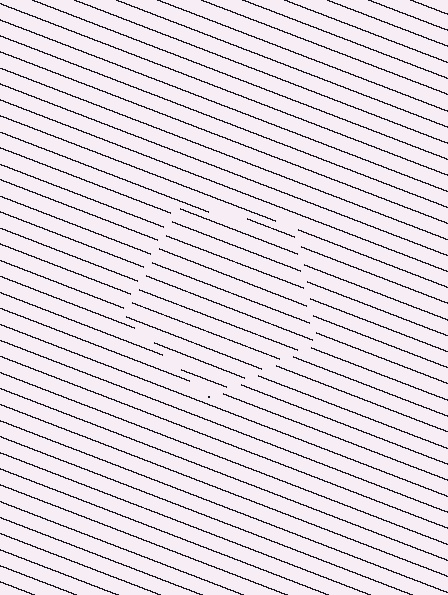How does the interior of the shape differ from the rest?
The interior of the shape contains the same grating, shifted by half a period — the contour is defined by the phase discontinuity where line-ends from the inner and outer gratings abut.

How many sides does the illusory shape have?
5 sides — the line-ends trace a pentagon.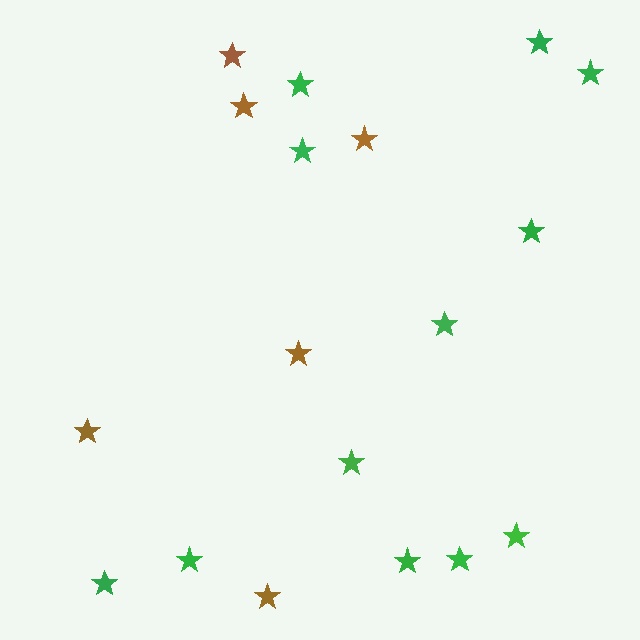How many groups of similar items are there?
There are 2 groups: one group of brown stars (6) and one group of green stars (12).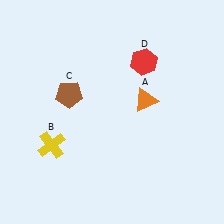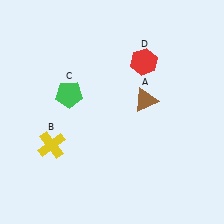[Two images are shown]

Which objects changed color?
A changed from orange to brown. C changed from brown to green.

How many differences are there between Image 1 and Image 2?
There are 2 differences between the two images.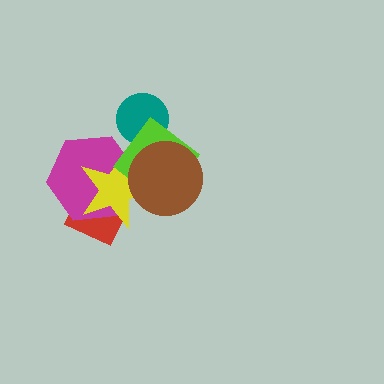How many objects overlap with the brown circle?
3 objects overlap with the brown circle.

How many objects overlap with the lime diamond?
4 objects overlap with the lime diamond.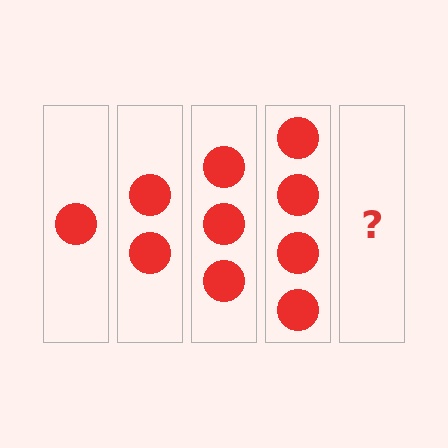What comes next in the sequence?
The next element should be 5 circles.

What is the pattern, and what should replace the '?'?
The pattern is that each step adds one more circle. The '?' should be 5 circles.